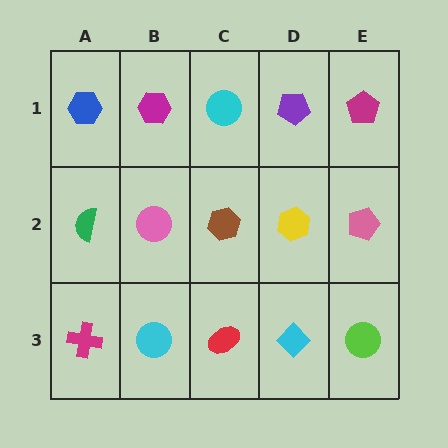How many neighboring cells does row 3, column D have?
3.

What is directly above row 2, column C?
A cyan circle.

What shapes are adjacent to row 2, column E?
A magenta pentagon (row 1, column E), a lime circle (row 3, column E), a yellow hexagon (row 2, column D).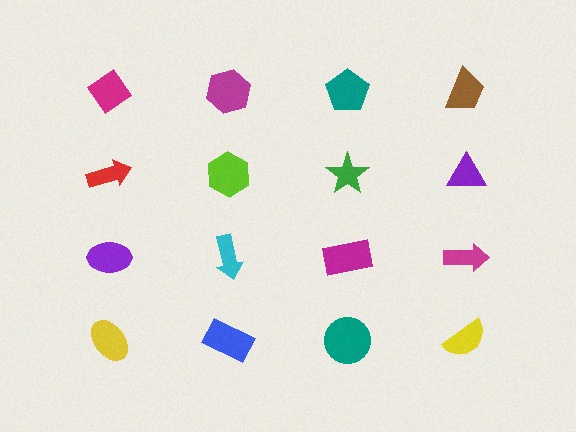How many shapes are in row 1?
4 shapes.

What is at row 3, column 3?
A magenta rectangle.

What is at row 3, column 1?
A purple ellipse.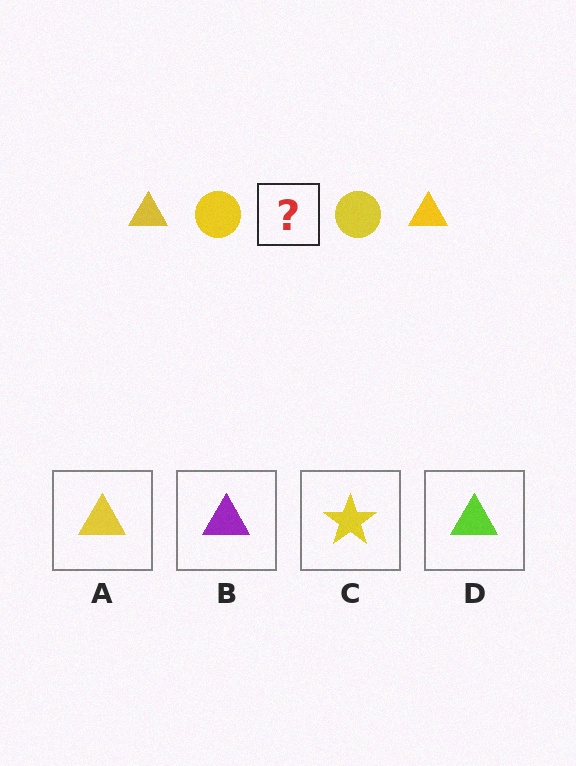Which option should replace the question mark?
Option A.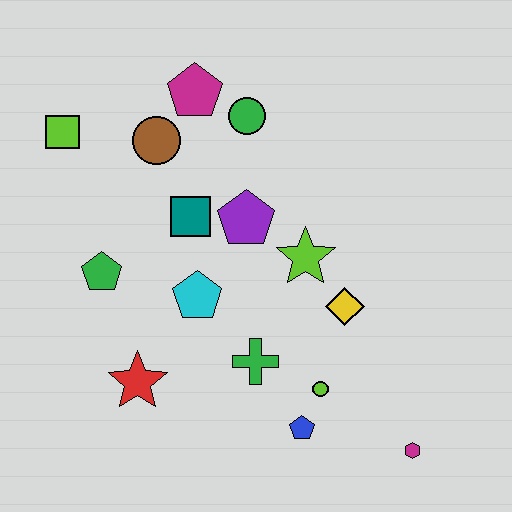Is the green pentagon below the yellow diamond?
No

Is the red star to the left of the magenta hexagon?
Yes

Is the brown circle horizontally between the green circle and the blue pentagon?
No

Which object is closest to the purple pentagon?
The teal square is closest to the purple pentagon.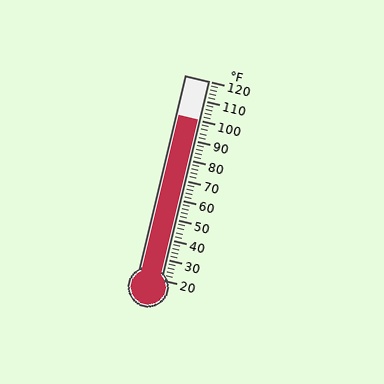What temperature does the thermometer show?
The thermometer shows approximately 100°F.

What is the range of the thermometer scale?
The thermometer scale ranges from 20°F to 120°F.